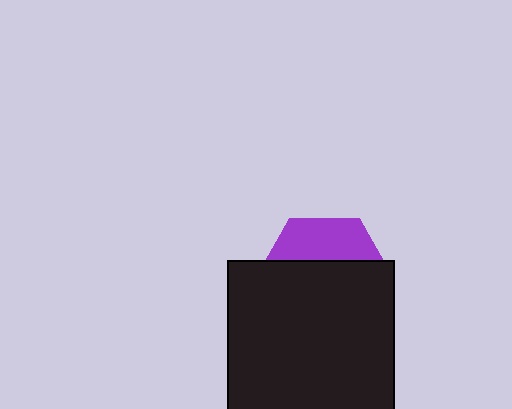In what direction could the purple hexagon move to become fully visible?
The purple hexagon could move up. That would shift it out from behind the black square entirely.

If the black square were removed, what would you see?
You would see the complete purple hexagon.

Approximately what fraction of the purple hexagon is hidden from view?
Roughly 69% of the purple hexagon is hidden behind the black square.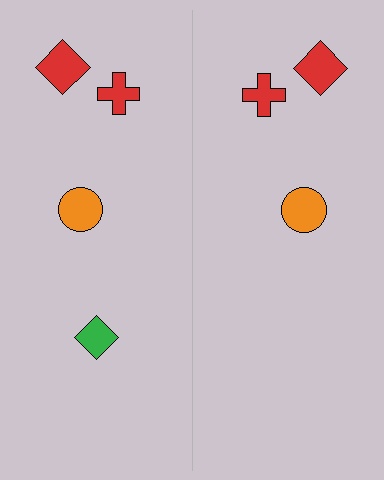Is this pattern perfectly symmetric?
No, the pattern is not perfectly symmetric. A green diamond is missing from the right side.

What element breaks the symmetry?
A green diamond is missing from the right side.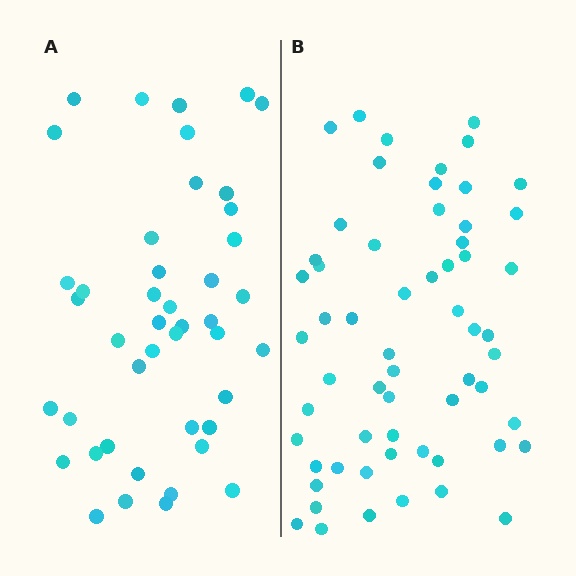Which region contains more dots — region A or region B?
Region B (the right region) has more dots.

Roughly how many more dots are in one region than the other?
Region B has approximately 15 more dots than region A.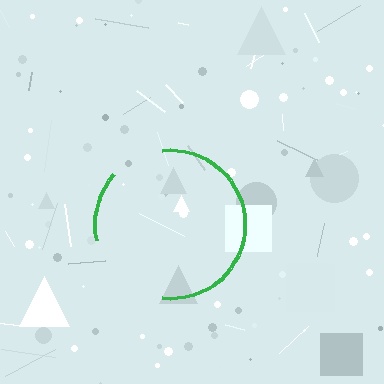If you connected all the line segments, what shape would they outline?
They would outline a circle.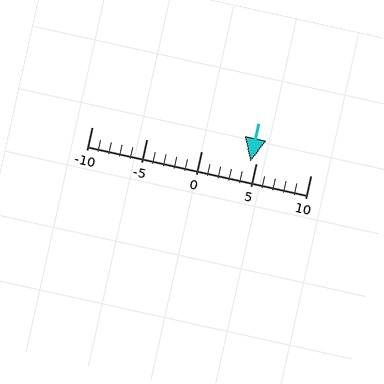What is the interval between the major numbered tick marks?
The major tick marks are spaced 5 units apart.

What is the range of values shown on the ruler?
The ruler shows values from -10 to 10.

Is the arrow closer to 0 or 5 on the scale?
The arrow is closer to 5.